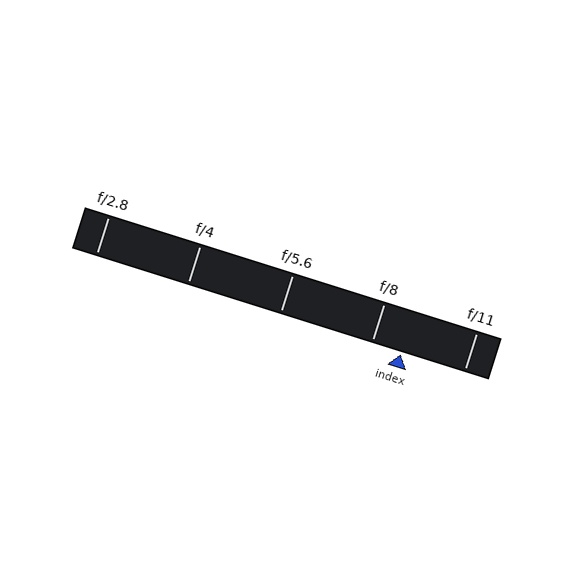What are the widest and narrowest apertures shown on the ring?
The widest aperture shown is f/2.8 and the narrowest is f/11.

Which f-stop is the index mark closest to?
The index mark is closest to f/8.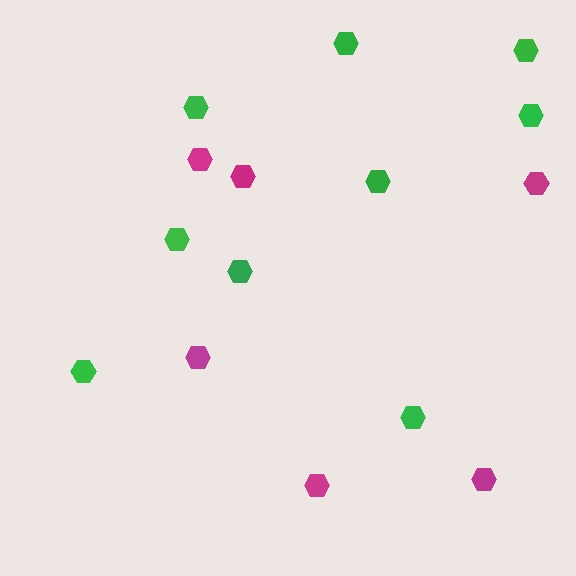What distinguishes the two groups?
There are 2 groups: one group of green hexagons (9) and one group of magenta hexagons (6).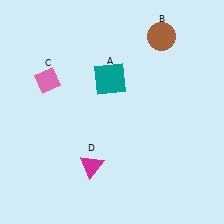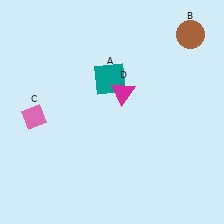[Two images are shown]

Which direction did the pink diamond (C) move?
The pink diamond (C) moved down.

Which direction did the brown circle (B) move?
The brown circle (B) moved right.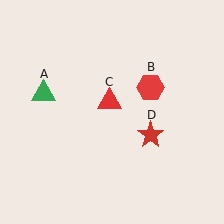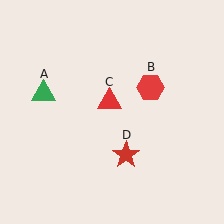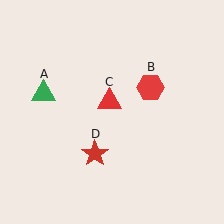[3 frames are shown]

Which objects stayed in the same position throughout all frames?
Green triangle (object A) and red hexagon (object B) and red triangle (object C) remained stationary.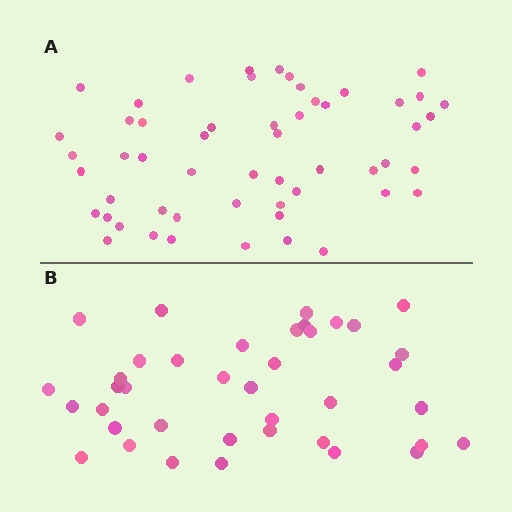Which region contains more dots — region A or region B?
Region A (the top region) has more dots.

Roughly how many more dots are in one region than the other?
Region A has approximately 15 more dots than region B.